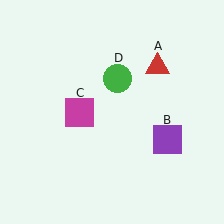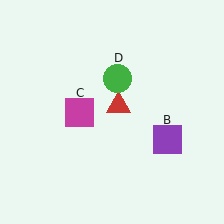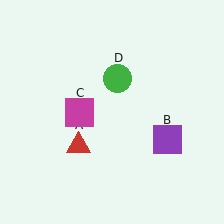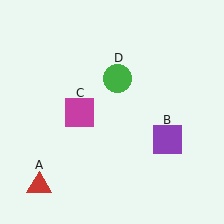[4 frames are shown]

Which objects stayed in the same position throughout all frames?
Purple square (object B) and magenta square (object C) and green circle (object D) remained stationary.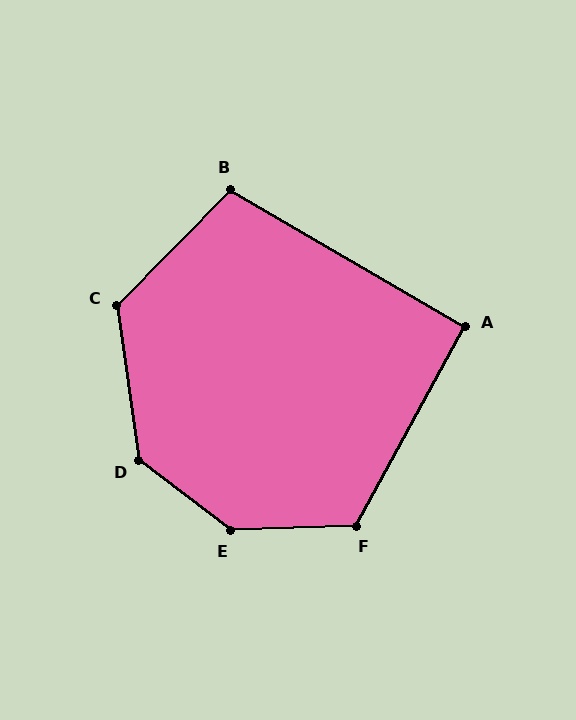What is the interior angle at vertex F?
Approximately 120 degrees (obtuse).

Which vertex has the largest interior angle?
E, at approximately 141 degrees.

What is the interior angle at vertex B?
Approximately 104 degrees (obtuse).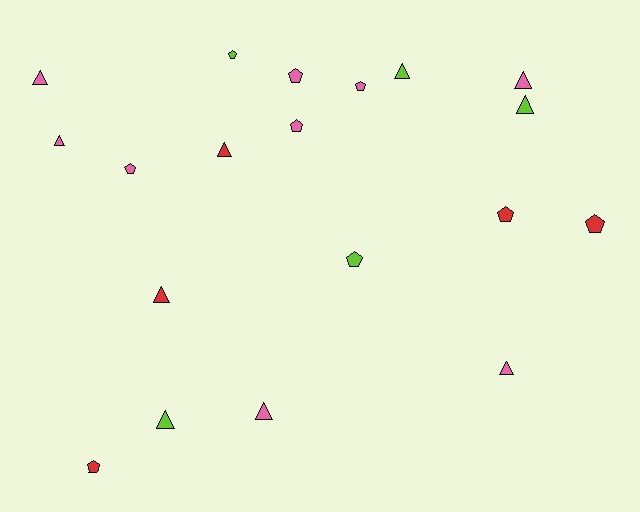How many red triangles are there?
There are 2 red triangles.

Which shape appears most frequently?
Triangle, with 10 objects.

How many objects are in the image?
There are 19 objects.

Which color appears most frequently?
Pink, with 9 objects.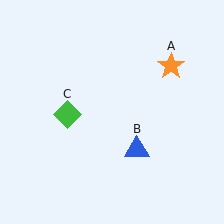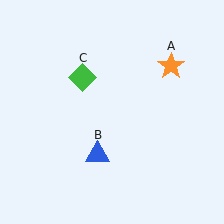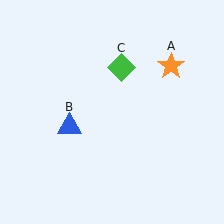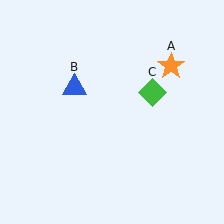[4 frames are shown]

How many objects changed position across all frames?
2 objects changed position: blue triangle (object B), green diamond (object C).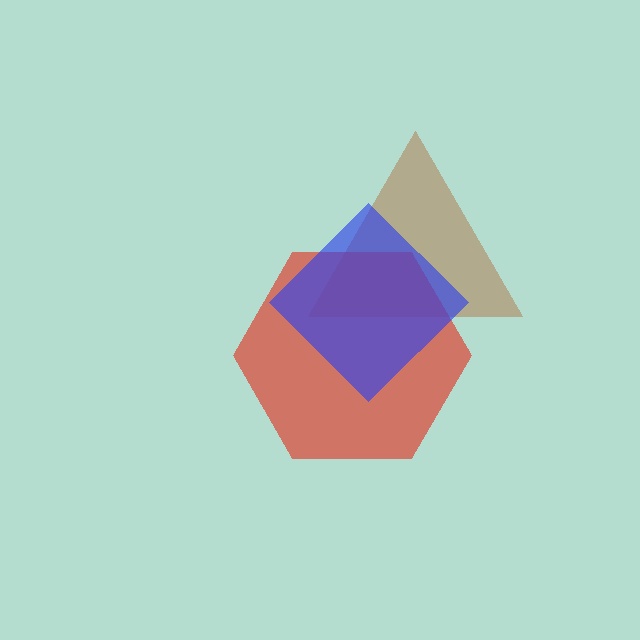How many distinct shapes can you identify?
There are 3 distinct shapes: a brown triangle, a red hexagon, a blue diamond.